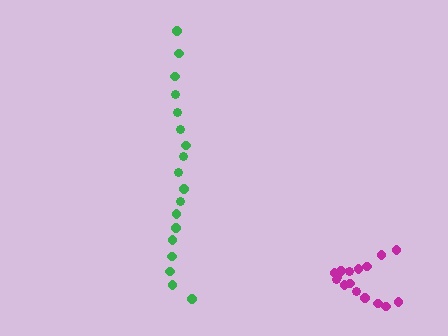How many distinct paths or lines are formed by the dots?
There are 2 distinct paths.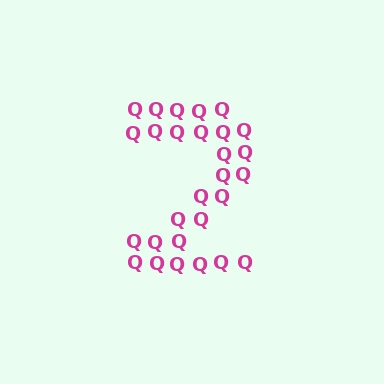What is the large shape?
The large shape is the digit 2.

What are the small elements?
The small elements are letter Q's.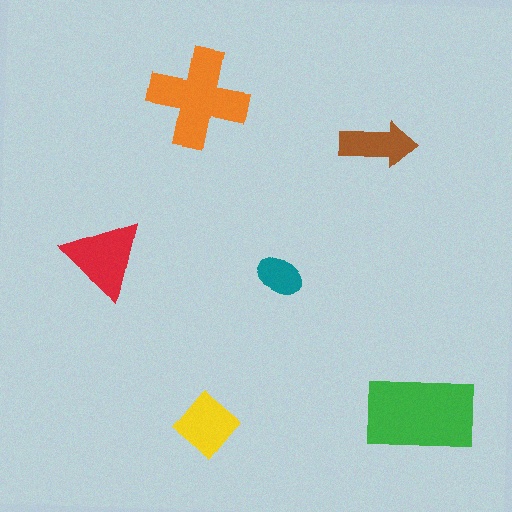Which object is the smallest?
The teal ellipse.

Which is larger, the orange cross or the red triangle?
The orange cross.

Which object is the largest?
The green rectangle.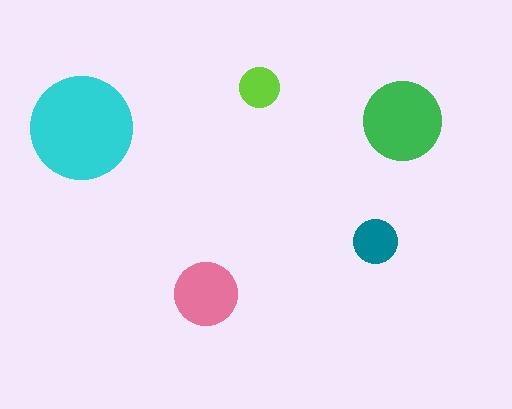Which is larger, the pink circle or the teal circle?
The pink one.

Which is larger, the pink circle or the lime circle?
The pink one.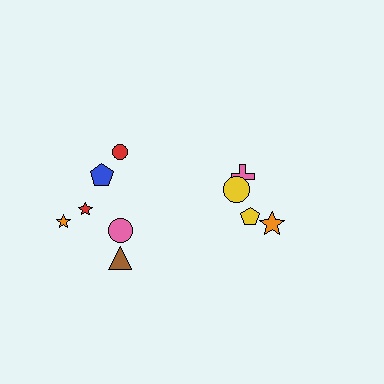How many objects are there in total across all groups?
There are 10 objects.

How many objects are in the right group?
There are 4 objects.